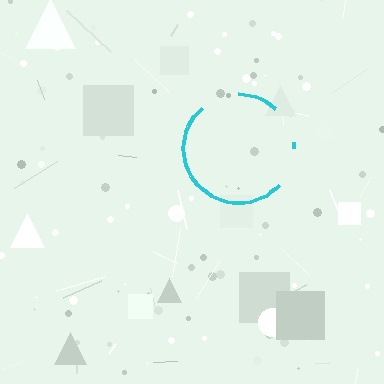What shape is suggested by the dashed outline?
The dashed outline suggests a circle.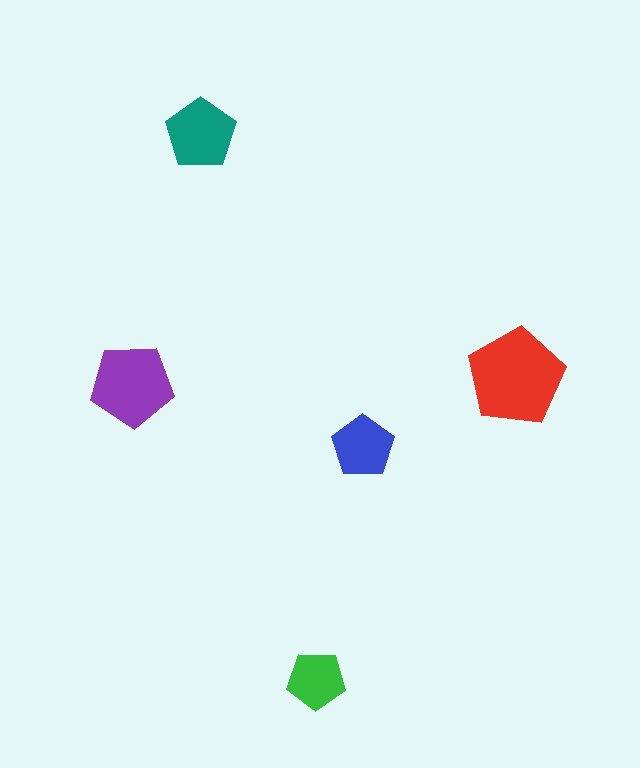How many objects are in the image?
There are 5 objects in the image.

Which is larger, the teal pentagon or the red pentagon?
The red one.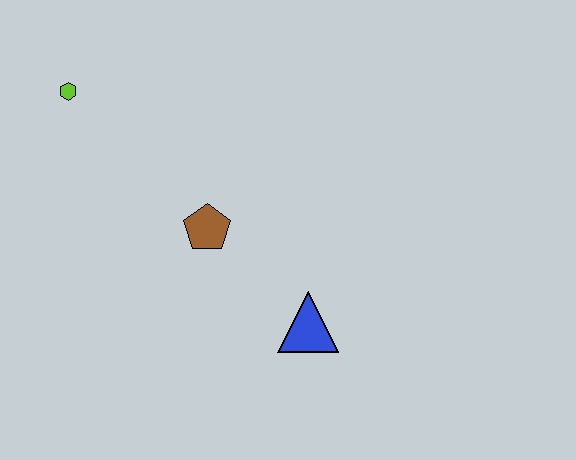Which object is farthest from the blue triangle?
The lime hexagon is farthest from the blue triangle.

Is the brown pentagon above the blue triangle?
Yes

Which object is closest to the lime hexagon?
The brown pentagon is closest to the lime hexagon.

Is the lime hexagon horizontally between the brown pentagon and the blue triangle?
No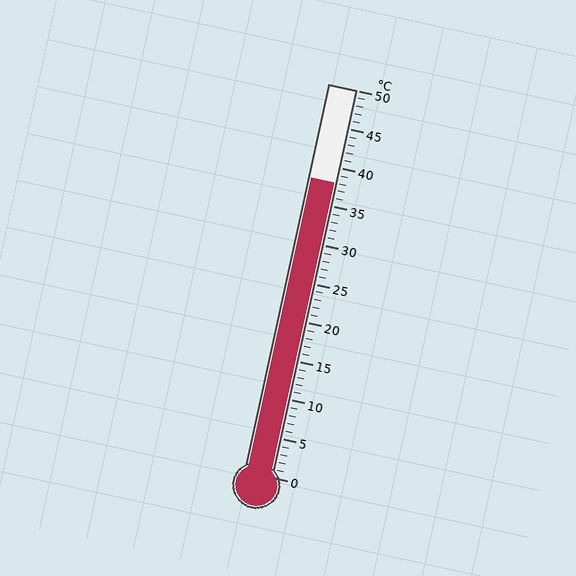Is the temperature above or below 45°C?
The temperature is below 45°C.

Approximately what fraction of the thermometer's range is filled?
The thermometer is filled to approximately 75% of its range.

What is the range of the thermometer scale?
The thermometer scale ranges from 0°C to 50°C.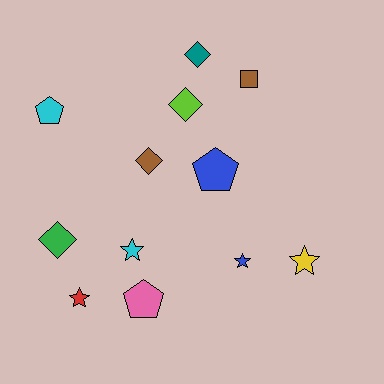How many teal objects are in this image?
There is 1 teal object.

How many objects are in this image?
There are 12 objects.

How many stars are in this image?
There are 4 stars.